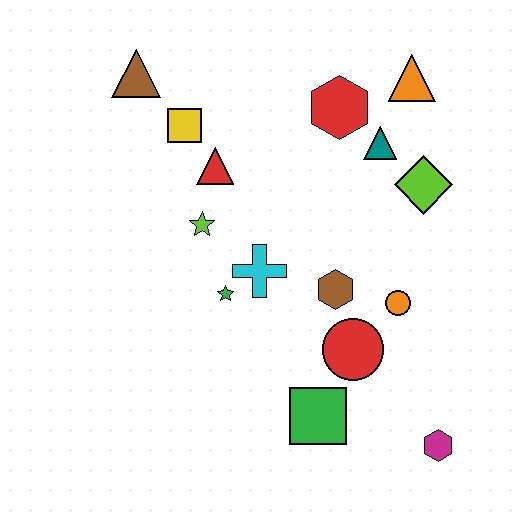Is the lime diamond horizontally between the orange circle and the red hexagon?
No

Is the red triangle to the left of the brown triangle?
No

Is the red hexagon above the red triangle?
Yes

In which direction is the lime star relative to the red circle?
The lime star is to the left of the red circle.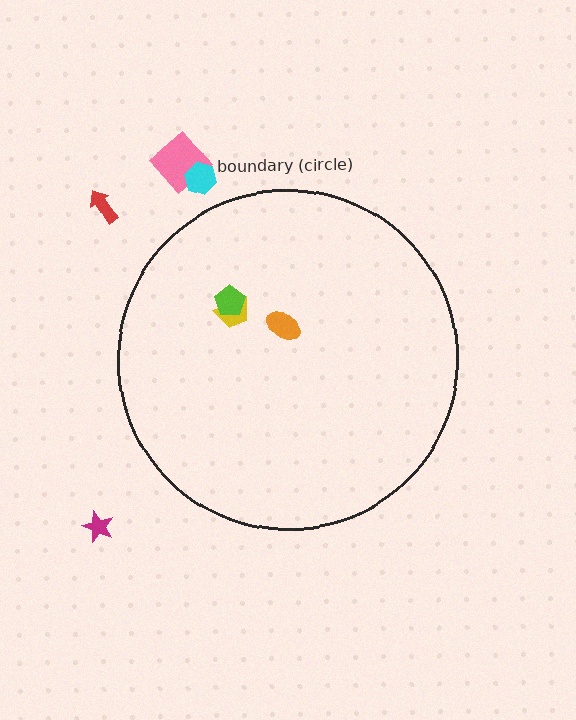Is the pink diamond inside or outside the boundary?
Outside.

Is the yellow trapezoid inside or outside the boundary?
Inside.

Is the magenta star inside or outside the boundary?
Outside.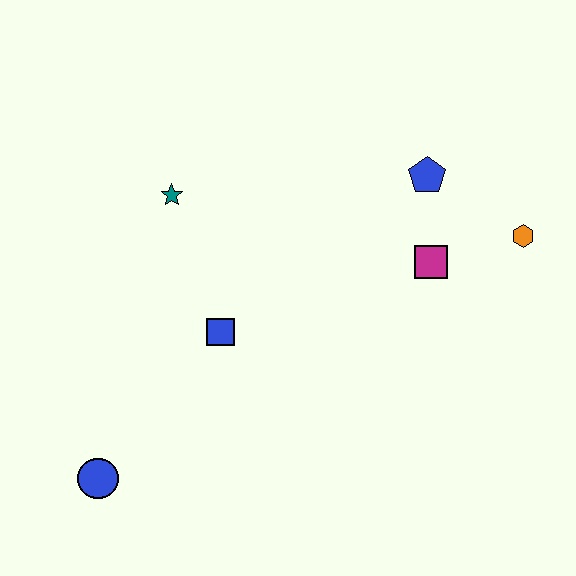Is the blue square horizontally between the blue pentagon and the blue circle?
Yes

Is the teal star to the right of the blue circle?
Yes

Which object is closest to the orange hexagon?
The magenta square is closest to the orange hexagon.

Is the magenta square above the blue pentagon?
No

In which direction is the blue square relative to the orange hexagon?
The blue square is to the left of the orange hexagon.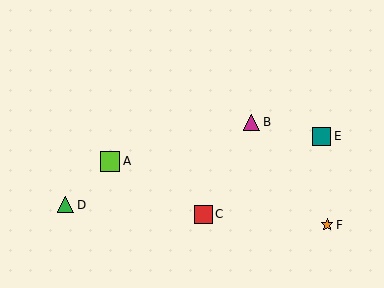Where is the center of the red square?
The center of the red square is at (203, 214).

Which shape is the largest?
The lime square (labeled A) is the largest.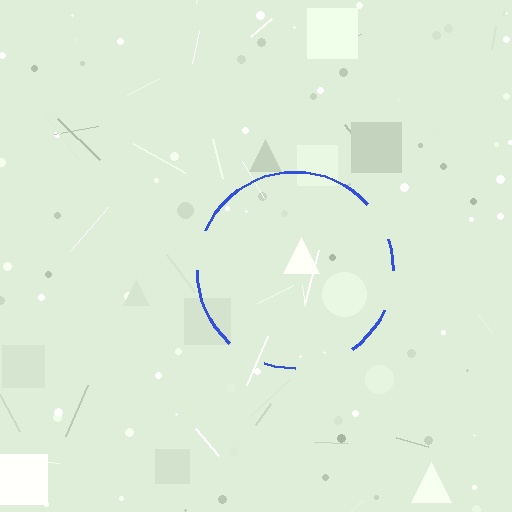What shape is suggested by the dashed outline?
The dashed outline suggests a circle.